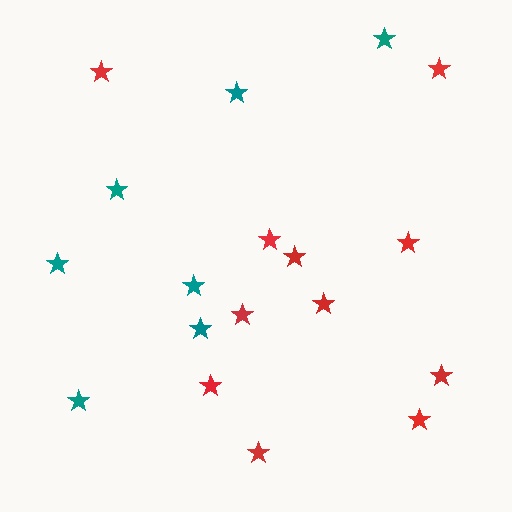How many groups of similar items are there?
There are 2 groups: one group of teal stars (7) and one group of red stars (11).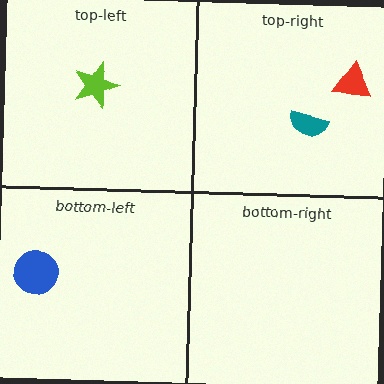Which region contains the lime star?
The top-left region.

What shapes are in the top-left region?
The lime star.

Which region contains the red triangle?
The top-right region.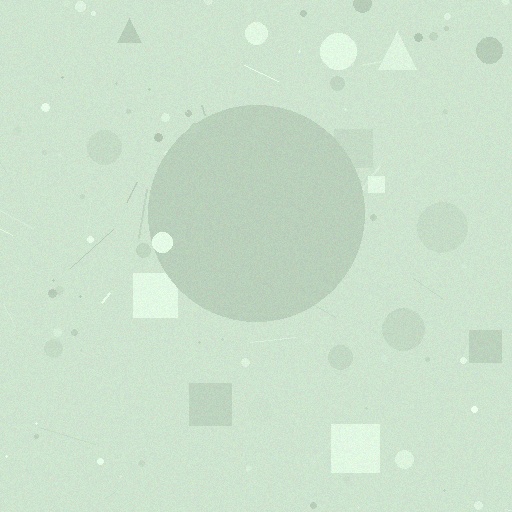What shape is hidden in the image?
A circle is hidden in the image.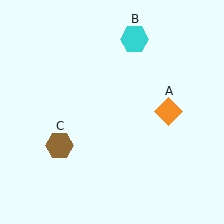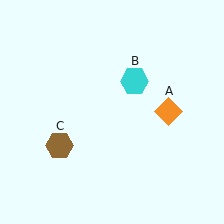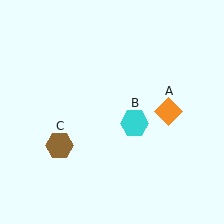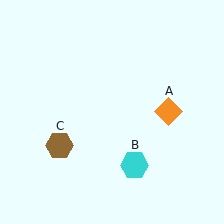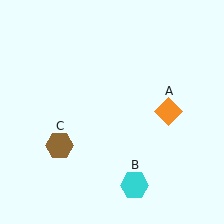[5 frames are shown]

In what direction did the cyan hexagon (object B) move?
The cyan hexagon (object B) moved down.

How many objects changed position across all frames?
1 object changed position: cyan hexagon (object B).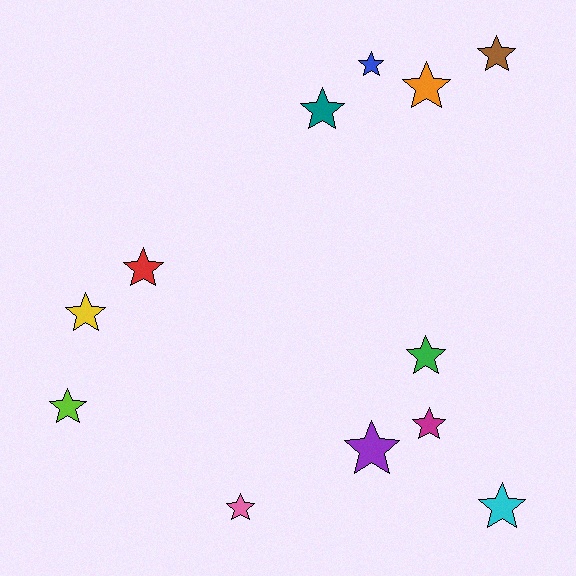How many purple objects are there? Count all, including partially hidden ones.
There is 1 purple object.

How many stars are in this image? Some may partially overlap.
There are 12 stars.